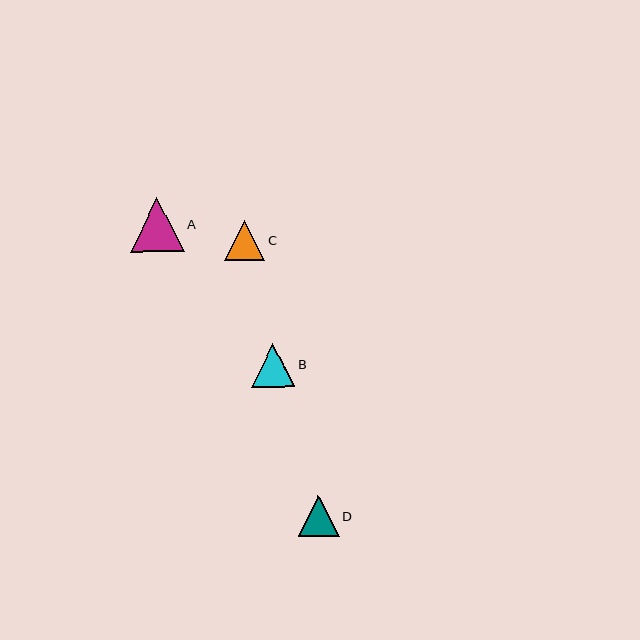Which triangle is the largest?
Triangle A is the largest with a size of approximately 54 pixels.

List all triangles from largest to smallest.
From largest to smallest: A, B, D, C.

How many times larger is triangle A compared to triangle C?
Triangle A is approximately 1.3 times the size of triangle C.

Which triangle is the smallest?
Triangle C is the smallest with a size of approximately 40 pixels.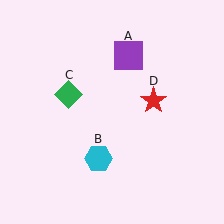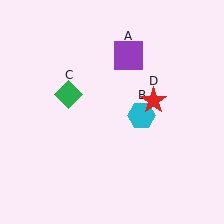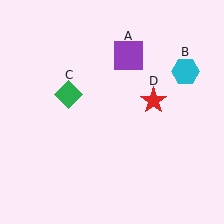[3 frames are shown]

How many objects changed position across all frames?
1 object changed position: cyan hexagon (object B).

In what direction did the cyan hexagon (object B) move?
The cyan hexagon (object B) moved up and to the right.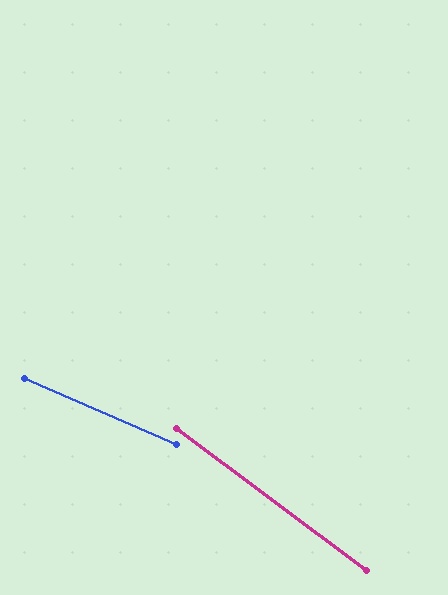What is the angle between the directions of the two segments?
Approximately 13 degrees.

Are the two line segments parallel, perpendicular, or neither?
Neither parallel nor perpendicular — they differ by about 13°.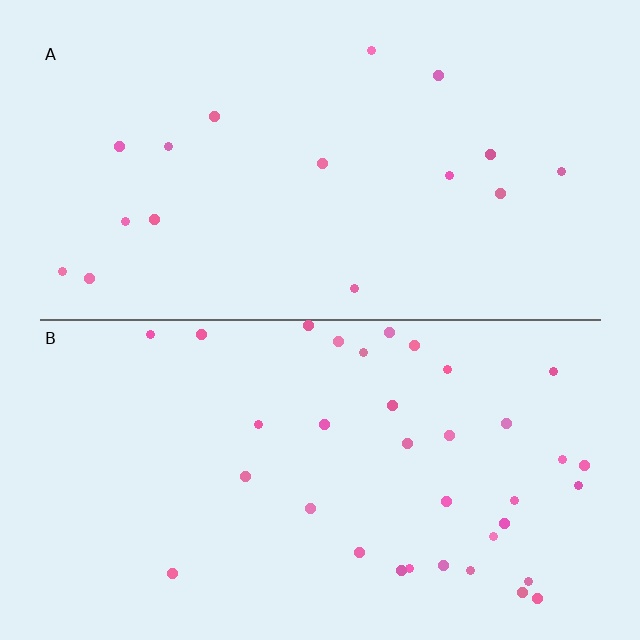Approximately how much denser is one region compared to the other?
Approximately 2.2× — region B over region A.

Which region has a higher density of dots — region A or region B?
B (the bottom).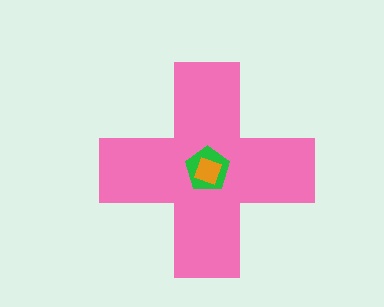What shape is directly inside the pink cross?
The green pentagon.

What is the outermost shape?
The pink cross.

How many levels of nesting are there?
3.